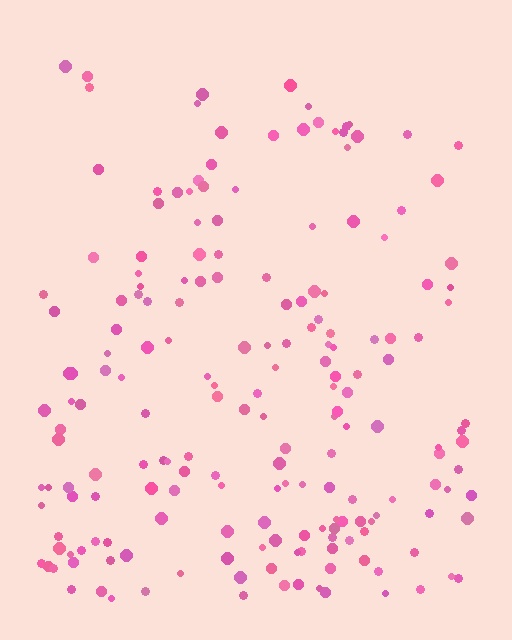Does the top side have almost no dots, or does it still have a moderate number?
Still a moderate number, just noticeably fewer than the bottom.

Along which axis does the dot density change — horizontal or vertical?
Vertical.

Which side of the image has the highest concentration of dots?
The bottom.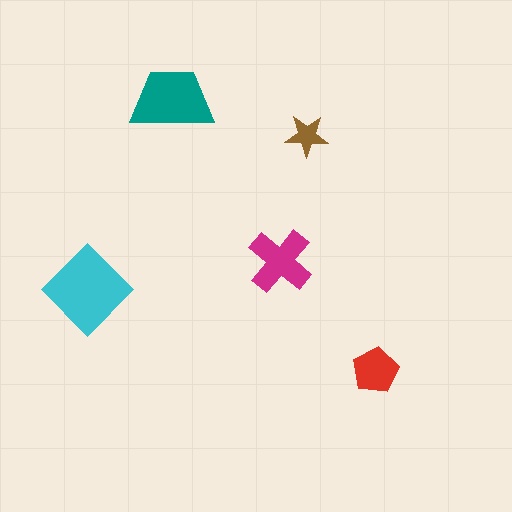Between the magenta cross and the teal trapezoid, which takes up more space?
The teal trapezoid.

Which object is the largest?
The cyan diamond.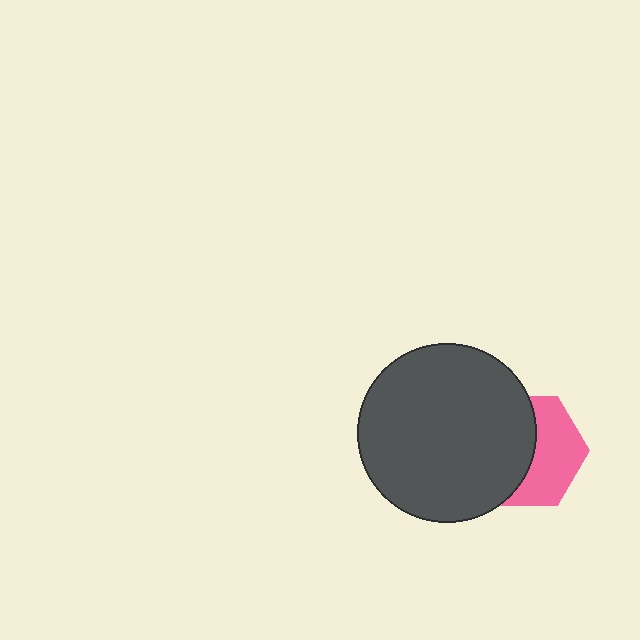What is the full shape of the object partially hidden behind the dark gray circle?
The partially hidden object is a pink hexagon.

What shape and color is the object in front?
The object in front is a dark gray circle.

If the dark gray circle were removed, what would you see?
You would see the complete pink hexagon.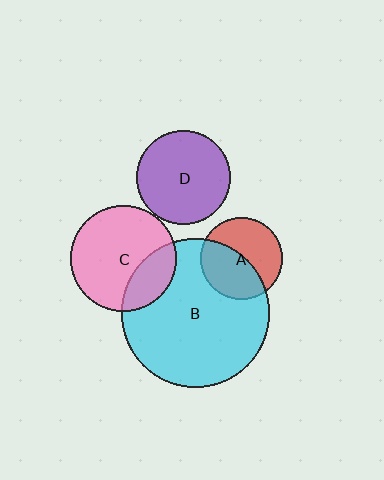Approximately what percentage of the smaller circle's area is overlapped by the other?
Approximately 25%.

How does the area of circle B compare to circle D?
Approximately 2.5 times.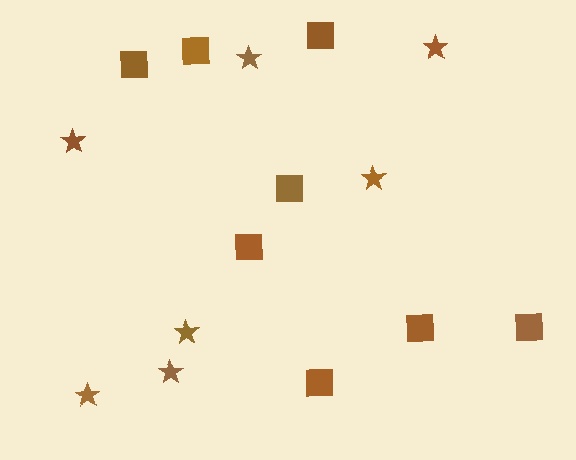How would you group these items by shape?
There are 2 groups: one group of squares (8) and one group of stars (7).